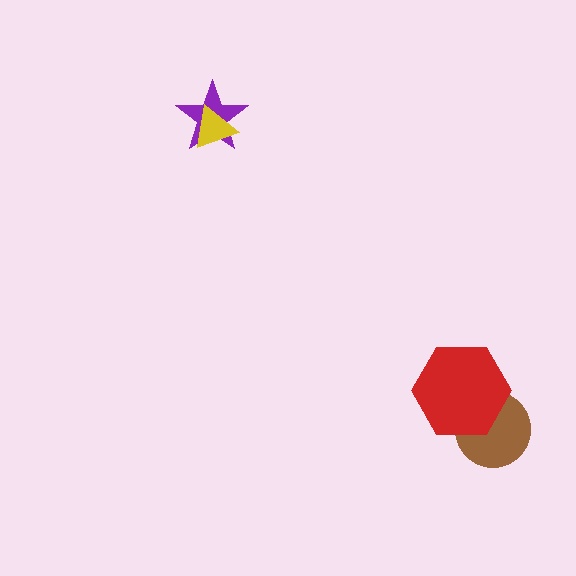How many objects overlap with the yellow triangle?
1 object overlaps with the yellow triangle.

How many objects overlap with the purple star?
1 object overlaps with the purple star.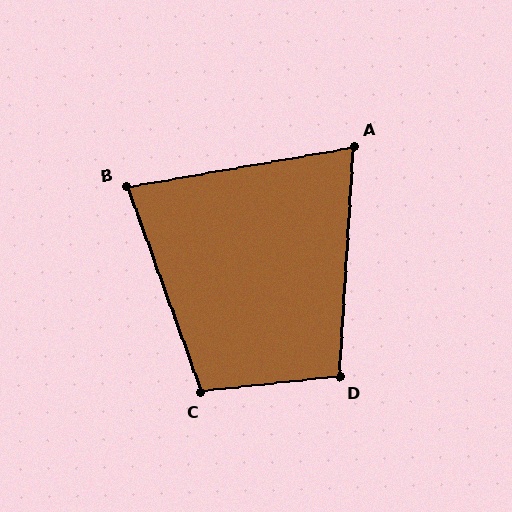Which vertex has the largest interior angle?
C, at approximately 103 degrees.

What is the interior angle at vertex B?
Approximately 80 degrees (acute).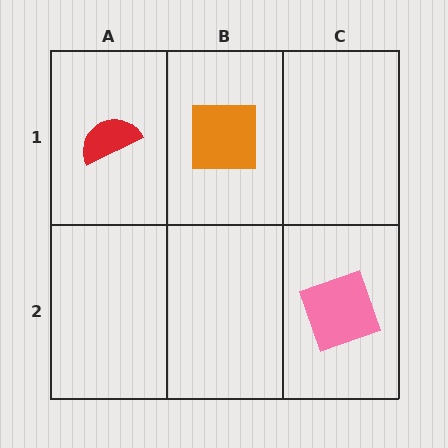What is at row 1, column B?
An orange square.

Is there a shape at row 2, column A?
No, that cell is empty.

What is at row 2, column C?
A pink square.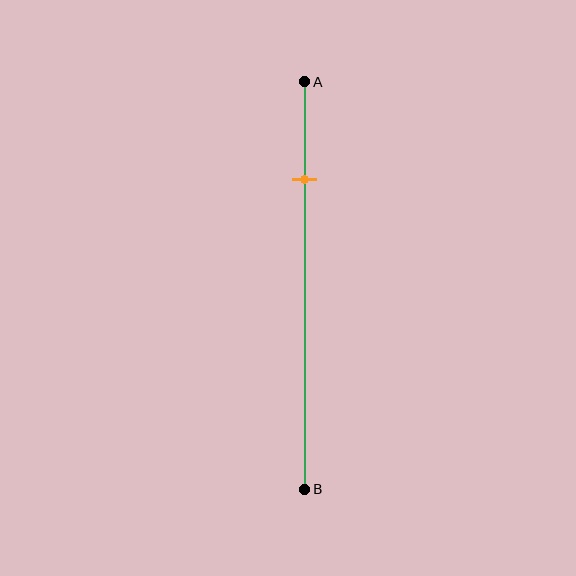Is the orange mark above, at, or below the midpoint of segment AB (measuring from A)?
The orange mark is above the midpoint of segment AB.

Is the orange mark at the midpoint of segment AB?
No, the mark is at about 25% from A, not at the 50% midpoint.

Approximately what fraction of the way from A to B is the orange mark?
The orange mark is approximately 25% of the way from A to B.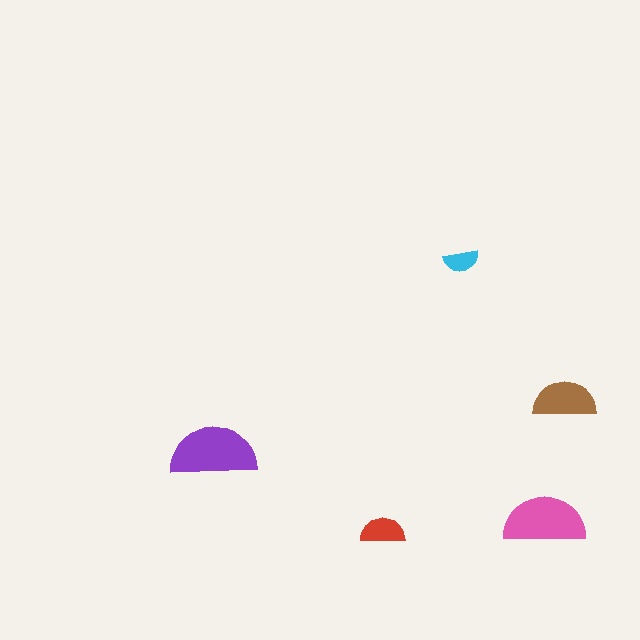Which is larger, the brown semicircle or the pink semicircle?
The pink one.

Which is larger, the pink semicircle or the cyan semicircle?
The pink one.